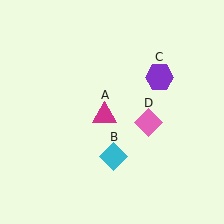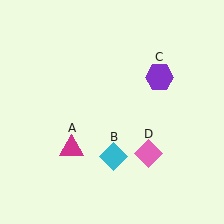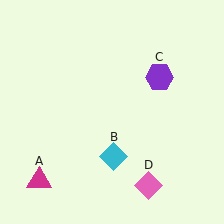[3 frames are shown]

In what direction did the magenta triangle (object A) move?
The magenta triangle (object A) moved down and to the left.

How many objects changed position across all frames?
2 objects changed position: magenta triangle (object A), pink diamond (object D).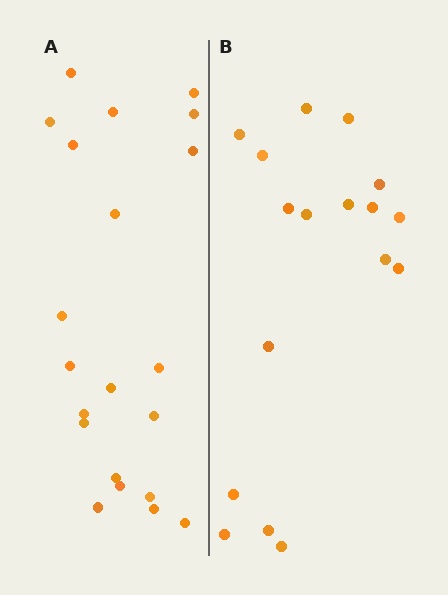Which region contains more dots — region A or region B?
Region A (the left region) has more dots.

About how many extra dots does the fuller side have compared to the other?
Region A has about 4 more dots than region B.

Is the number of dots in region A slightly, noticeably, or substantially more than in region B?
Region A has only slightly more — the two regions are fairly close. The ratio is roughly 1.2 to 1.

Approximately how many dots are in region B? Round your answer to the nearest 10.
About 20 dots. (The exact count is 17, which rounds to 20.)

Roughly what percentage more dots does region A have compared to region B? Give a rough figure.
About 25% more.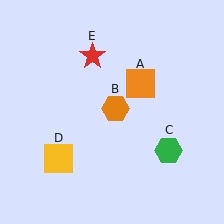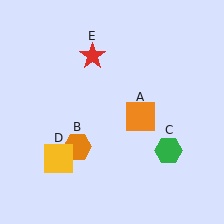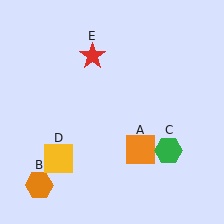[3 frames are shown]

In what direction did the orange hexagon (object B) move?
The orange hexagon (object B) moved down and to the left.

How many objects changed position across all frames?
2 objects changed position: orange square (object A), orange hexagon (object B).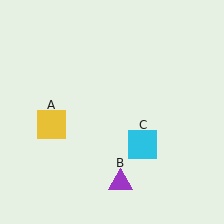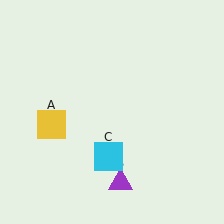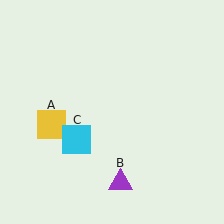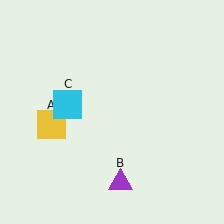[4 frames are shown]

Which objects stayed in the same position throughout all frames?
Yellow square (object A) and purple triangle (object B) remained stationary.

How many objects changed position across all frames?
1 object changed position: cyan square (object C).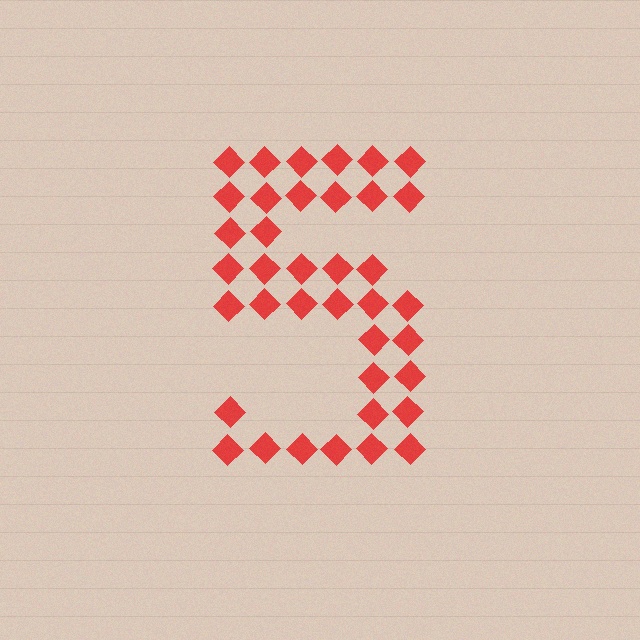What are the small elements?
The small elements are diamonds.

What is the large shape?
The large shape is the digit 5.